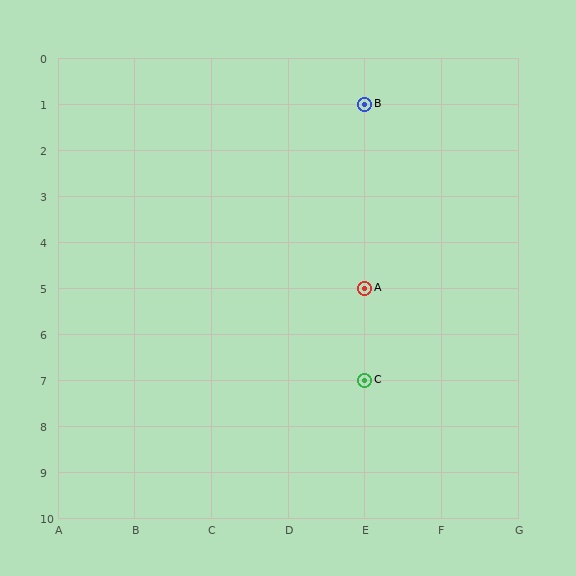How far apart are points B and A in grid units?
Points B and A are 4 rows apart.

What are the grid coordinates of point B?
Point B is at grid coordinates (E, 1).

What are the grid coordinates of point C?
Point C is at grid coordinates (E, 7).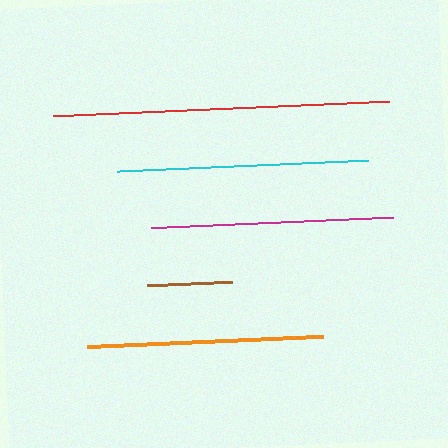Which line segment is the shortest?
The brown line is the shortest at approximately 85 pixels.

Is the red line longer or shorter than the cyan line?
The red line is longer than the cyan line.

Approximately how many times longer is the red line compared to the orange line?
The red line is approximately 1.4 times the length of the orange line.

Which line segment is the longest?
The red line is the longest at approximately 336 pixels.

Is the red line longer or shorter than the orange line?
The red line is longer than the orange line.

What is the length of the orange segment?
The orange segment is approximately 236 pixels long.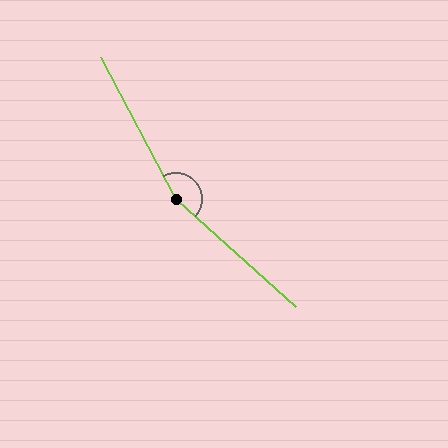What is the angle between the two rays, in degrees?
Approximately 160 degrees.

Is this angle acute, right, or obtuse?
It is obtuse.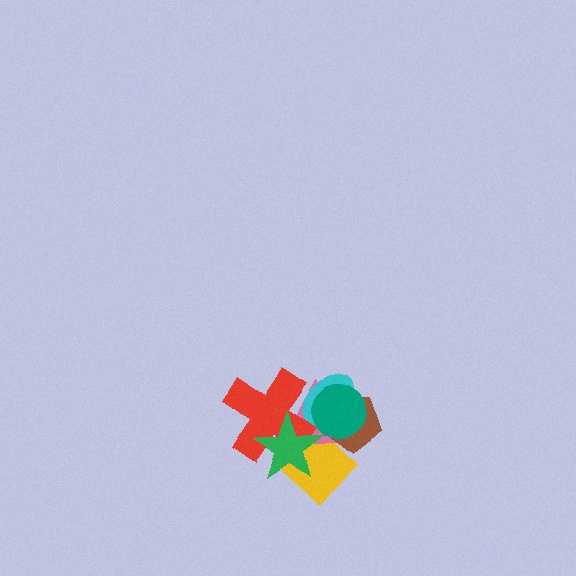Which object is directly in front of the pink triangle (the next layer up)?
The cyan ellipse is directly in front of the pink triangle.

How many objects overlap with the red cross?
4 objects overlap with the red cross.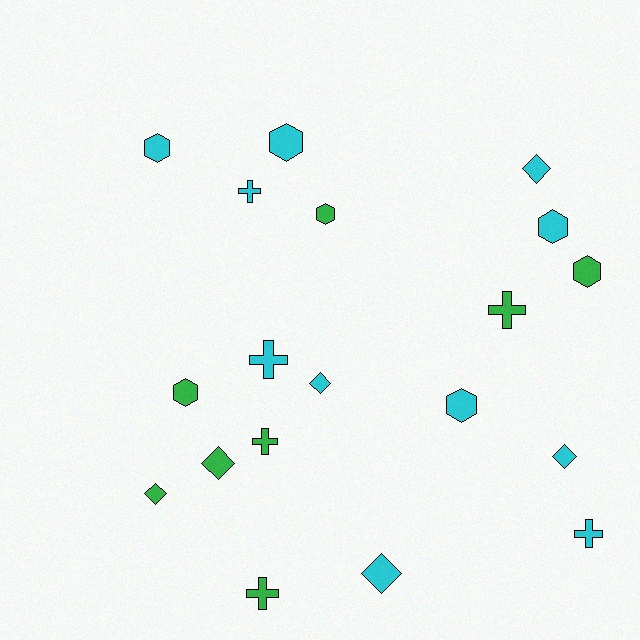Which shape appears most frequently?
Hexagon, with 7 objects.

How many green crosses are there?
There are 3 green crosses.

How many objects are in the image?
There are 19 objects.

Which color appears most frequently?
Cyan, with 11 objects.